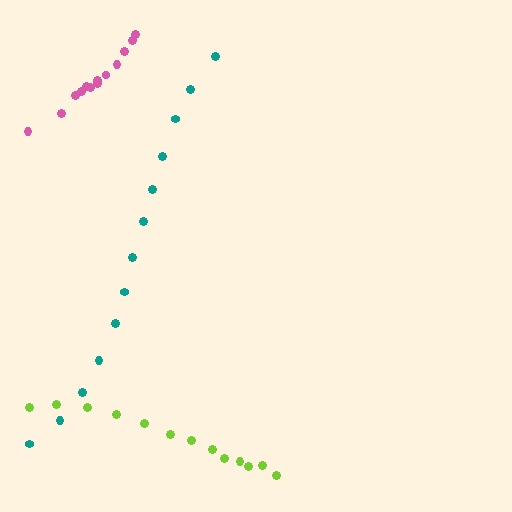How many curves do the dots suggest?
There are 3 distinct paths.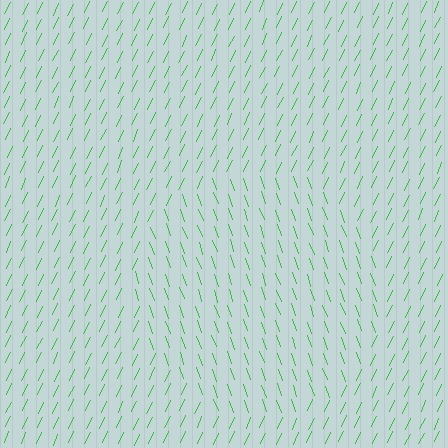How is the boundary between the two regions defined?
The boundary is defined purely by a change in line orientation (approximately 45 degrees difference). All lines are the same color and thickness.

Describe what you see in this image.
The image is filled with small green line segments. A circle region in the image has lines oriented differently from the surrounding lines, creating a visible texture boundary.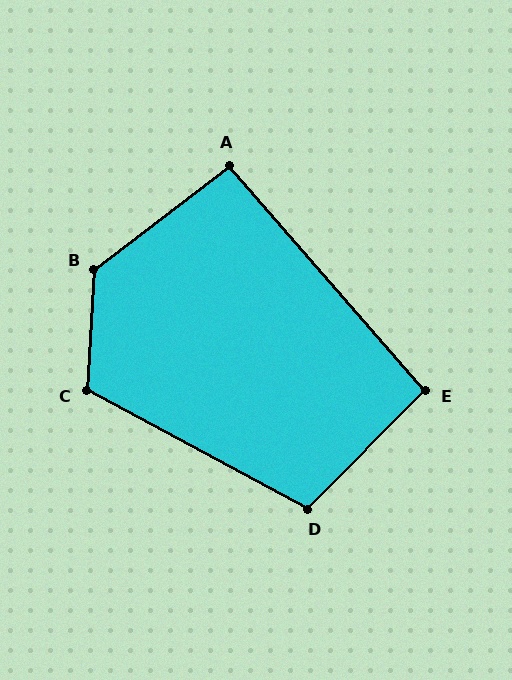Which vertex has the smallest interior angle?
A, at approximately 93 degrees.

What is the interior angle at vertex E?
Approximately 94 degrees (approximately right).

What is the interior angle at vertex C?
Approximately 115 degrees (obtuse).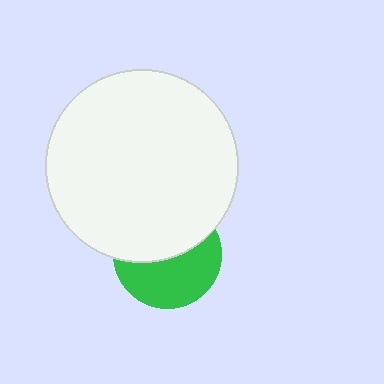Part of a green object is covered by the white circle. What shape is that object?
It is a circle.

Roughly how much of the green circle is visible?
About half of it is visible (roughly 50%).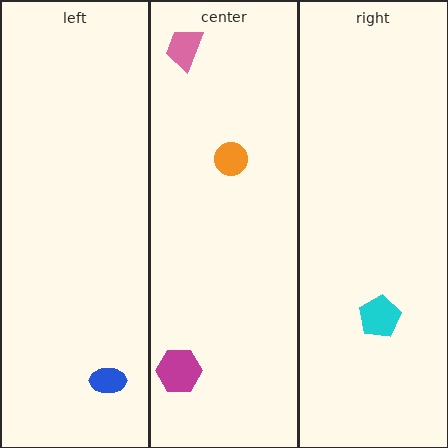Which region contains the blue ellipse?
The left region.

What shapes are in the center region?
The magenta hexagon, the pink trapezoid, the orange circle.